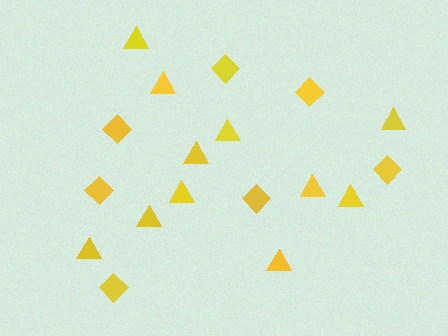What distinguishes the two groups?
There are 2 groups: one group of triangles (11) and one group of diamonds (7).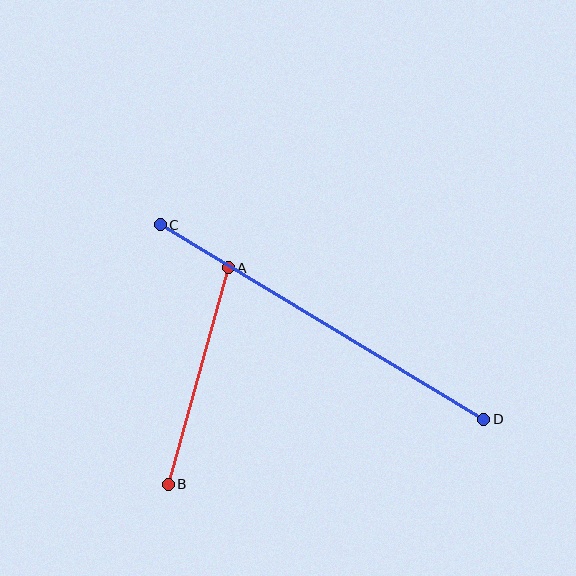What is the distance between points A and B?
The distance is approximately 225 pixels.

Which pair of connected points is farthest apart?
Points C and D are farthest apart.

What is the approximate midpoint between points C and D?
The midpoint is at approximately (322, 322) pixels.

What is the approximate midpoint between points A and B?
The midpoint is at approximately (198, 376) pixels.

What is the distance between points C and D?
The distance is approximately 378 pixels.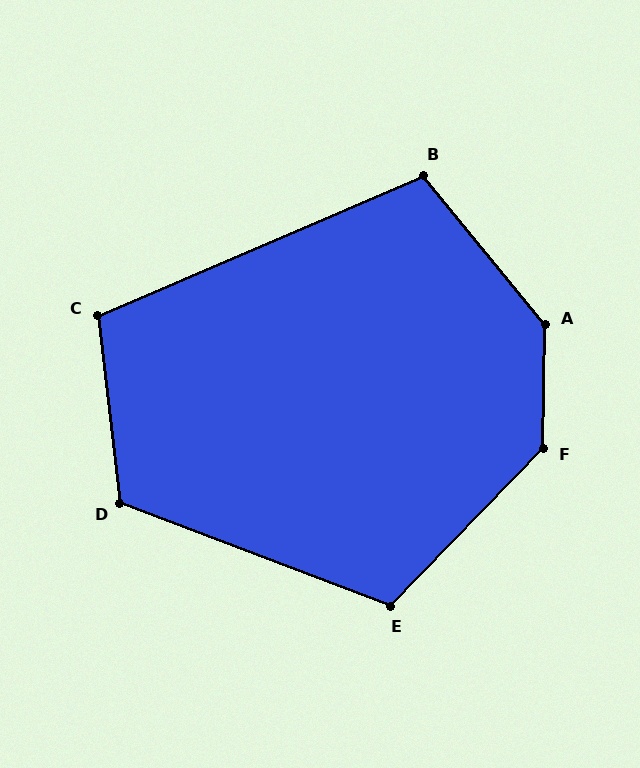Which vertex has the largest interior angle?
A, at approximately 140 degrees.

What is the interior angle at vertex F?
Approximately 136 degrees (obtuse).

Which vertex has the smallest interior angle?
B, at approximately 106 degrees.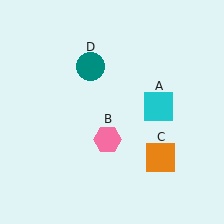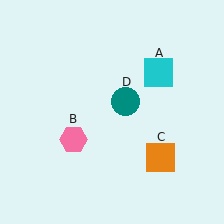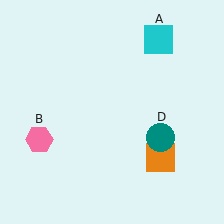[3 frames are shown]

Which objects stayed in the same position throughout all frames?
Orange square (object C) remained stationary.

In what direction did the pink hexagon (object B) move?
The pink hexagon (object B) moved left.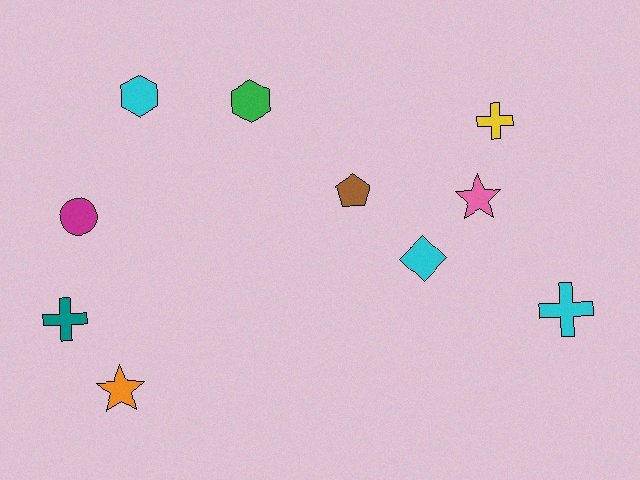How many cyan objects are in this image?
There are 3 cyan objects.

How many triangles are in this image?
There are no triangles.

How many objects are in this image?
There are 10 objects.